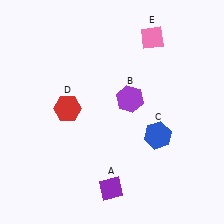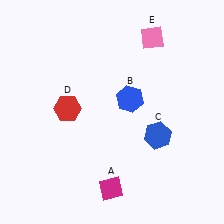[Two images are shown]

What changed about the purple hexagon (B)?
In Image 1, B is purple. In Image 2, it changed to blue.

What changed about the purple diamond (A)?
In Image 1, A is purple. In Image 2, it changed to magenta.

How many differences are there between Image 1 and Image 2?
There are 2 differences between the two images.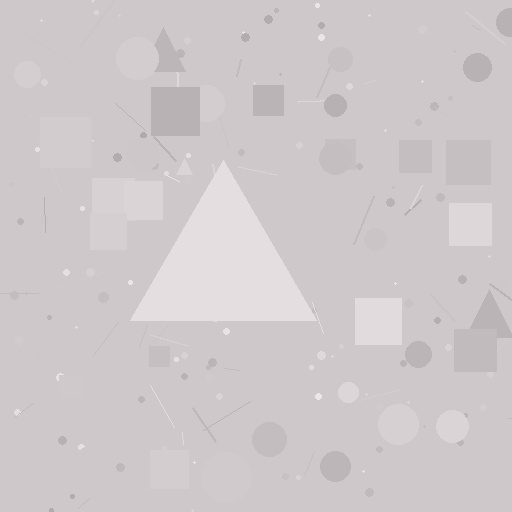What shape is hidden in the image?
A triangle is hidden in the image.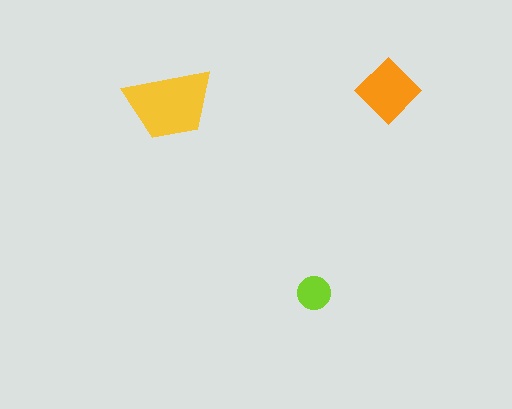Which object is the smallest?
The lime circle.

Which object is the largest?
The yellow trapezoid.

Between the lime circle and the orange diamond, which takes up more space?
The orange diamond.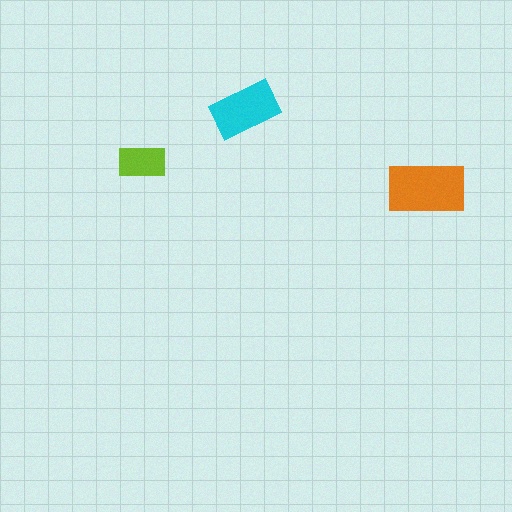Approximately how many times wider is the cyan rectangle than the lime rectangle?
About 1.5 times wider.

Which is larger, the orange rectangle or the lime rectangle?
The orange one.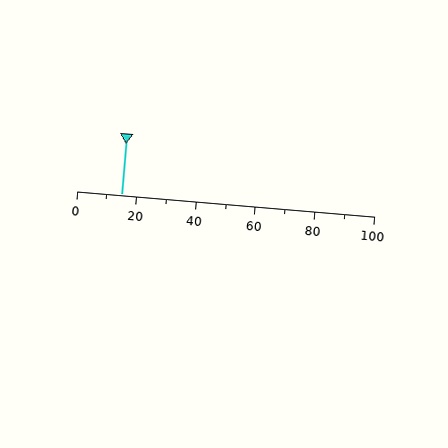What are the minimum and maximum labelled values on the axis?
The axis runs from 0 to 100.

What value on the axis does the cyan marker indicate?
The marker indicates approximately 15.